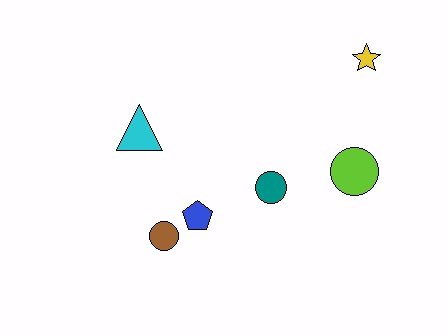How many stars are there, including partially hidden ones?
There is 1 star.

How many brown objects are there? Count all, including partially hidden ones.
There is 1 brown object.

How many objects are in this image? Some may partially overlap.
There are 6 objects.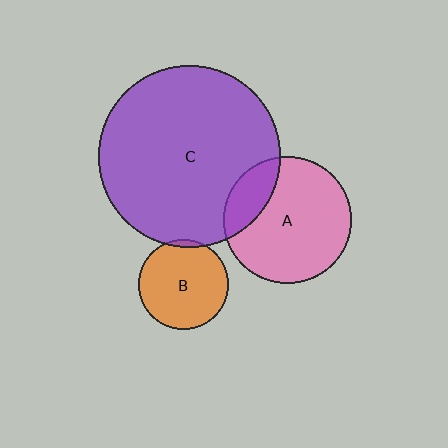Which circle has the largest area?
Circle C (purple).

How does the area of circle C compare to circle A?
Approximately 2.0 times.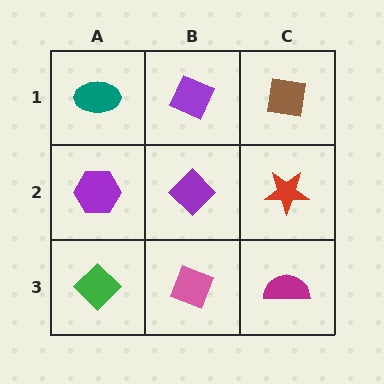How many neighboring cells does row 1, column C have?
2.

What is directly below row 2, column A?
A green diamond.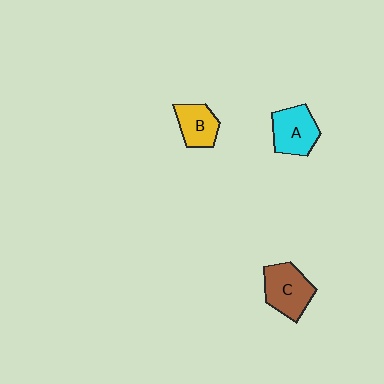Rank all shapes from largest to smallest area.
From largest to smallest: C (brown), A (cyan), B (yellow).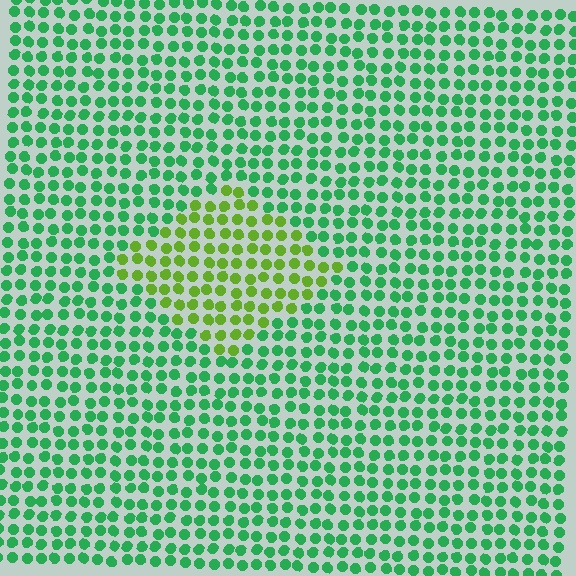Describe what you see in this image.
The image is filled with small green elements in a uniform arrangement. A diamond-shaped region is visible where the elements are tinted to a slightly different hue, forming a subtle color boundary.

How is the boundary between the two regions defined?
The boundary is defined purely by a slight shift in hue (about 47 degrees). Spacing, size, and orientation are identical on both sides.